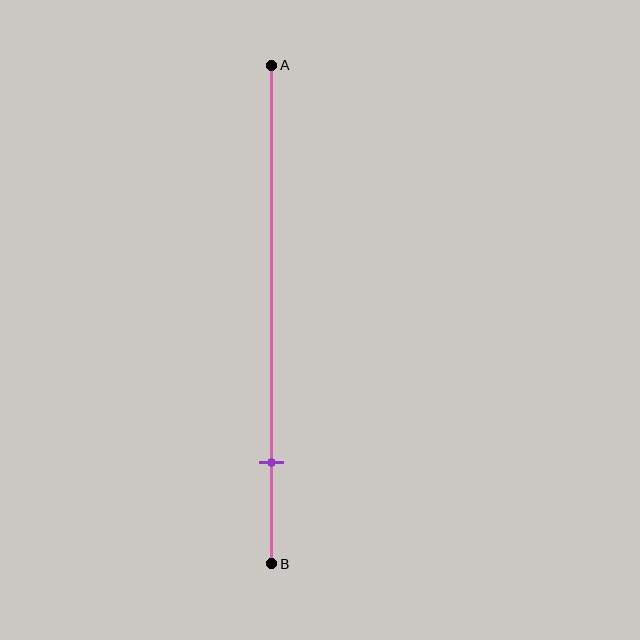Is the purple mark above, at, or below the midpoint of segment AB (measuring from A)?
The purple mark is below the midpoint of segment AB.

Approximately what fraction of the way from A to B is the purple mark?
The purple mark is approximately 80% of the way from A to B.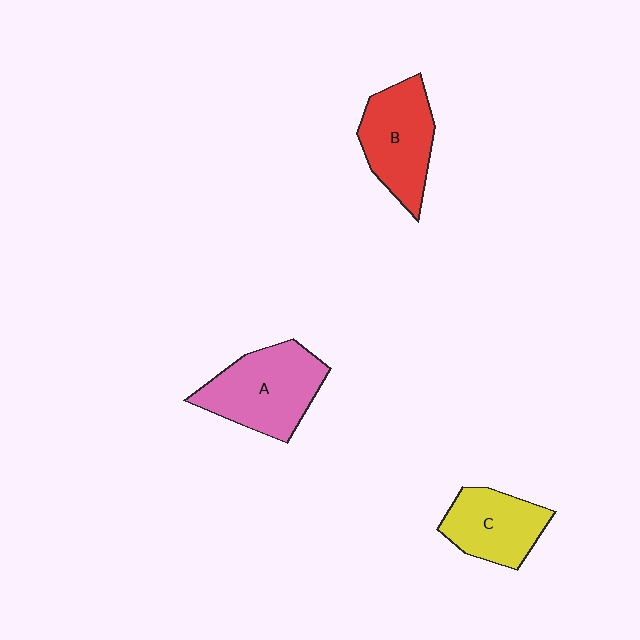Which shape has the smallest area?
Shape C (yellow).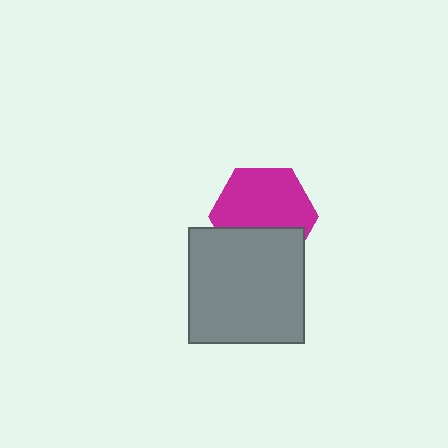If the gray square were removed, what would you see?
You would see the complete magenta hexagon.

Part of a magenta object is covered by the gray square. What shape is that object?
It is a hexagon.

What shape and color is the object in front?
The object in front is a gray square.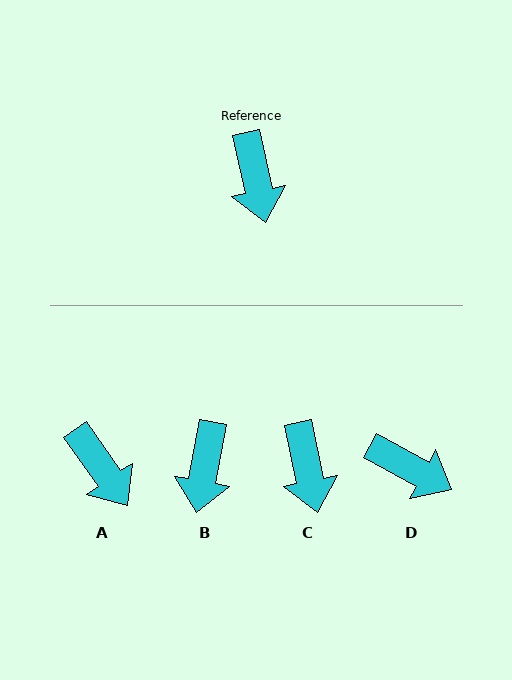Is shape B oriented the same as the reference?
No, it is off by about 23 degrees.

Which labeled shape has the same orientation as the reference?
C.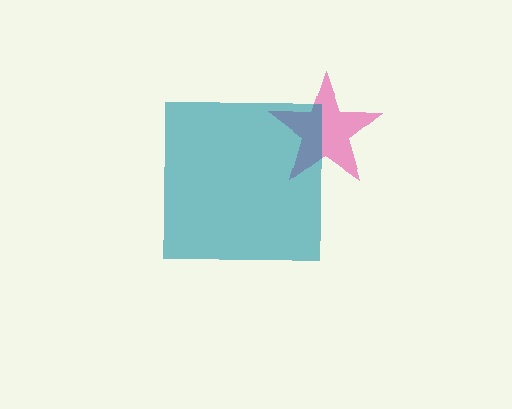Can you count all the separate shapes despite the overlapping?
Yes, there are 2 separate shapes.